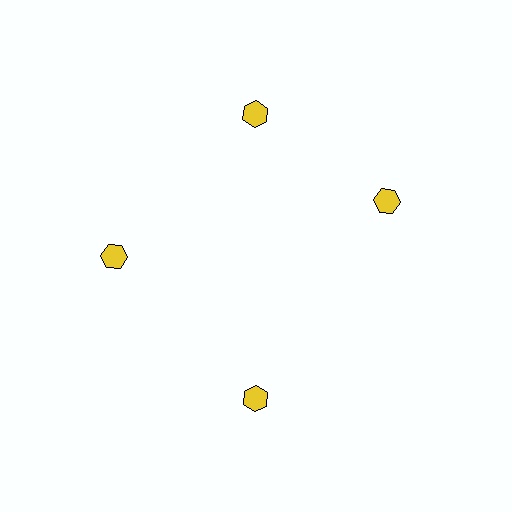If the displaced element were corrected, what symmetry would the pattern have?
It would have 4-fold rotational symmetry — the pattern would map onto itself every 90 degrees.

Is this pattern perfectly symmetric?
No. The 4 yellow hexagons are arranged in a ring, but one element near the 3 o'clock position is rotated out of alignment along the ring, breaking the 4-fold rotational symmetry.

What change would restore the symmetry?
The symmetry would be restored by rotating it back into even spacing with its neighbors so that all 4 hexagons sit at equal angles and equal distance from the center.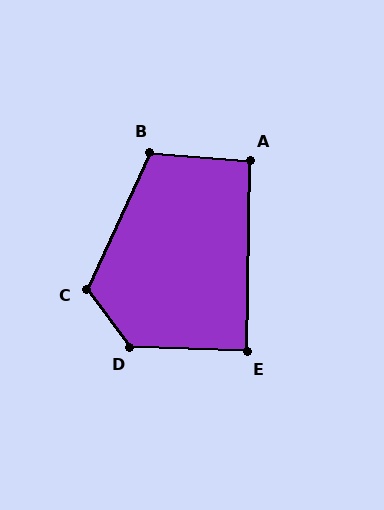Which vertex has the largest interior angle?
D, at approximately 129 degrees.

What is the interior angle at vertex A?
Approximately 94 degrees (approximately right).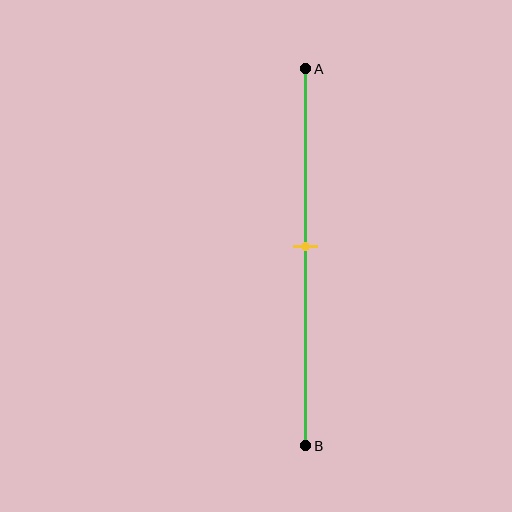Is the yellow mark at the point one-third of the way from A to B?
No, the mark is at about 45% from A, not at the 33% one-third point.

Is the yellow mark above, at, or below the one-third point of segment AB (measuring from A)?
The yellow mark is below the one-third point of segment AB.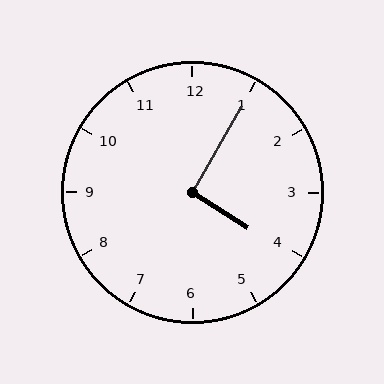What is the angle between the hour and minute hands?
Approximately 92 degrees.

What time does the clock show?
4:05.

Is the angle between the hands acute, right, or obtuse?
It is right.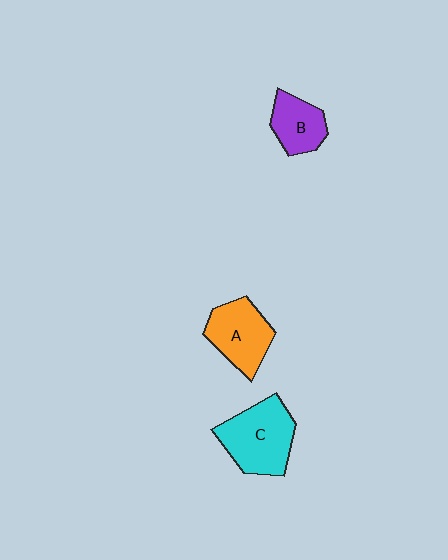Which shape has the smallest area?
Shape B (purple).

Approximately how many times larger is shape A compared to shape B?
Approximately 1.3 times.